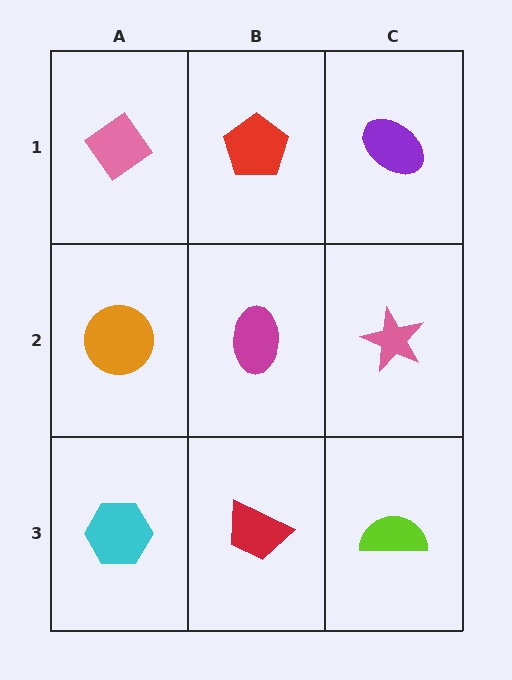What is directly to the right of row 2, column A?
A magenta ellipse.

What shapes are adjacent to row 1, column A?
An orange circle (row 2, column A), a red pentagon (row 1, column B).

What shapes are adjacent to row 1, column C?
A pink star (row 2, column C), a red pentagon (row 1, column B).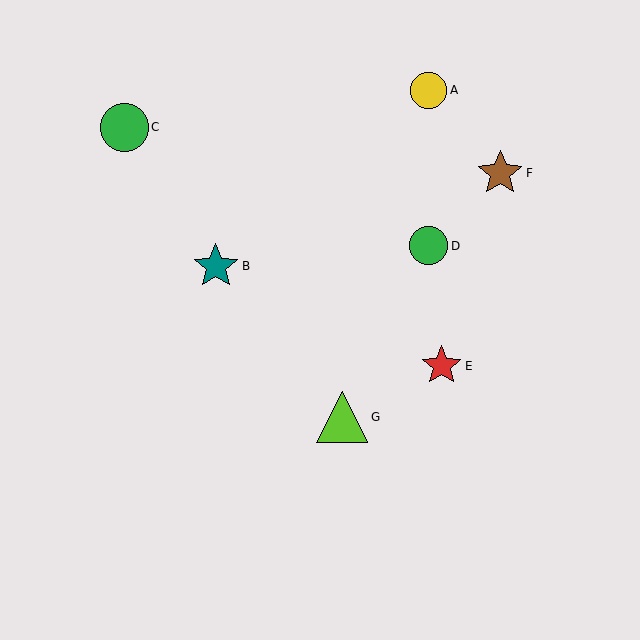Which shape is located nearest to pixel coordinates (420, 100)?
The yellow circle (labeled A) at (428, 90) is nearest to that location.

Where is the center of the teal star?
The center of the teal star is at (216, 266).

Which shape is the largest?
The lime triangle (labeled G) is the largest.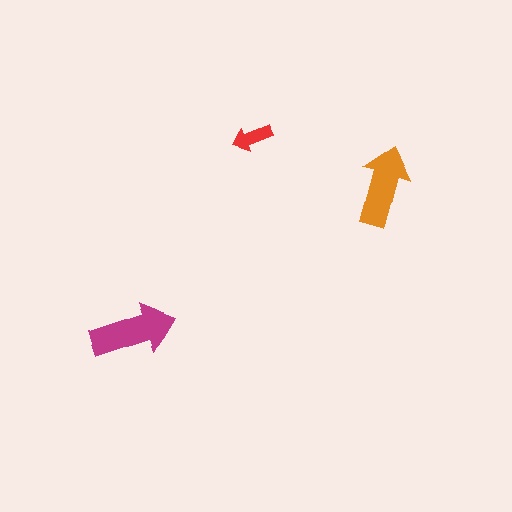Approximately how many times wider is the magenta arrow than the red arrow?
About 2 times wider.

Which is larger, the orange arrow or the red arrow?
The orange one.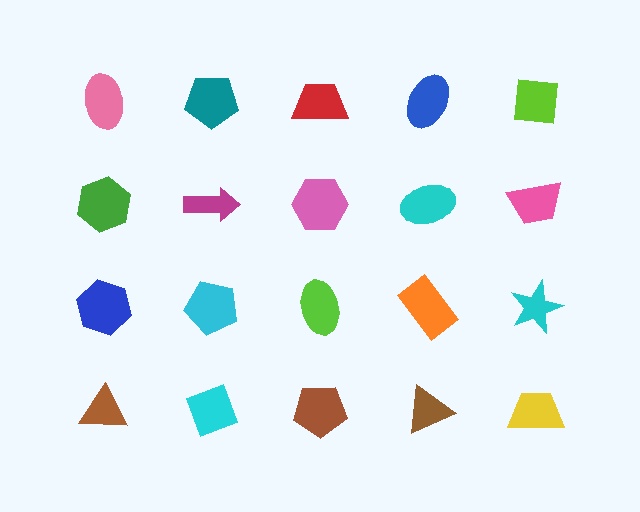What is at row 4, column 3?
A brown pentagon.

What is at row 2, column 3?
A pink hexagon.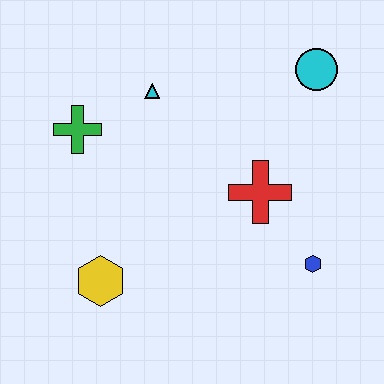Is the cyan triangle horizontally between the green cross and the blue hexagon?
Yes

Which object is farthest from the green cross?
The blue hexagon is farthest from the green cross.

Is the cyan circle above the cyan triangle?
Yes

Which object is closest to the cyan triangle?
The green cross is closest to the cyan triangle.